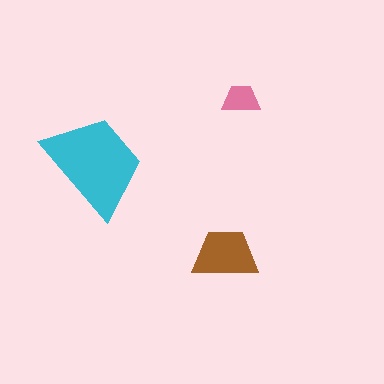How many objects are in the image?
There are 3 objects in the image.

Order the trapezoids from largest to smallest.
the cyan one, the brown one, the pink one.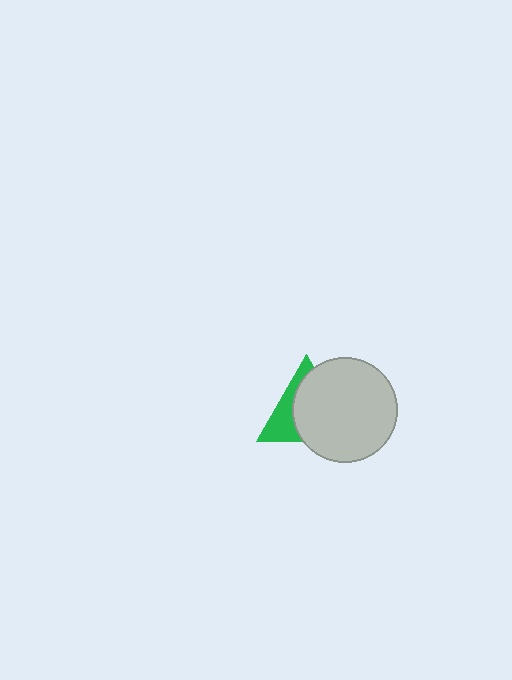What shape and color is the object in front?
The object in front is a light gray circle.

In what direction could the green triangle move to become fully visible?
The green triangle could move left. That would shift it out from behind the light gray circle entirely.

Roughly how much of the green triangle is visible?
A small part of it is visible (roughly 35%).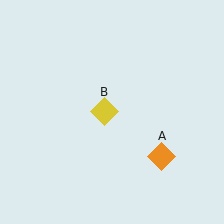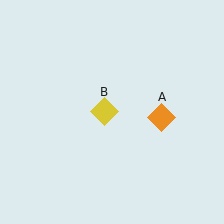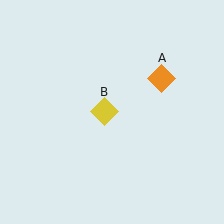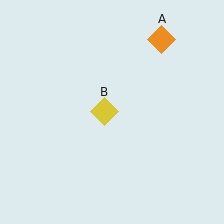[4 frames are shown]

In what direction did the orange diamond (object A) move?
The orange diamond (object A) moved up.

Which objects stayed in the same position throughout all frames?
Yellow diamond (object B) remained stationary.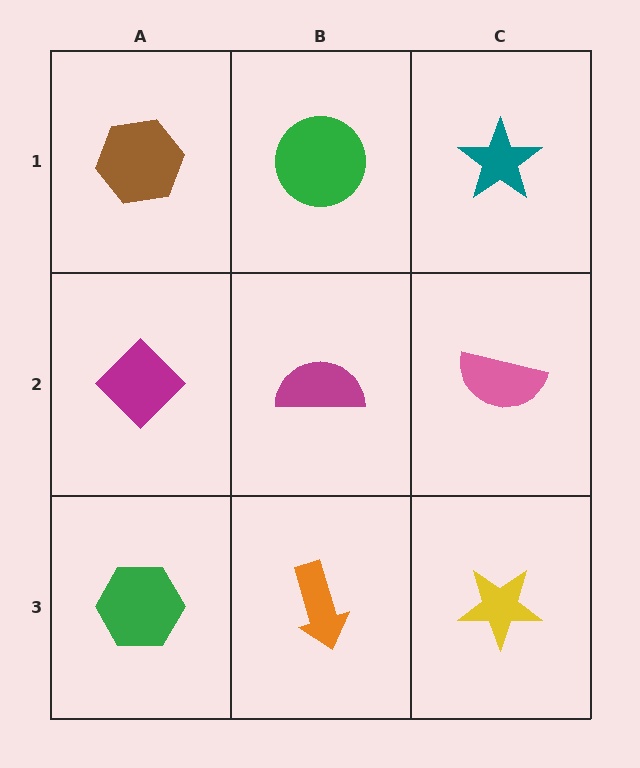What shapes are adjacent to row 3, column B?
A magenta semicircle (row 2, column B), a green hexagon (row 3, column A), a yellow star (row 3, column C).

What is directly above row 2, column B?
A green circle.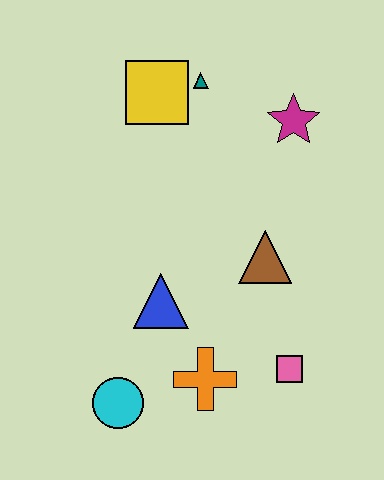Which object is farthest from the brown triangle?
The cyan circle is farthest from the brown triangle.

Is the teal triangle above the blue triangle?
Yes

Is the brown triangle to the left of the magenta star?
Yes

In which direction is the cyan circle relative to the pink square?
The cyan circle is to the left of the pink square.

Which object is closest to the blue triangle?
The orange cross is closest to the blue triangle.